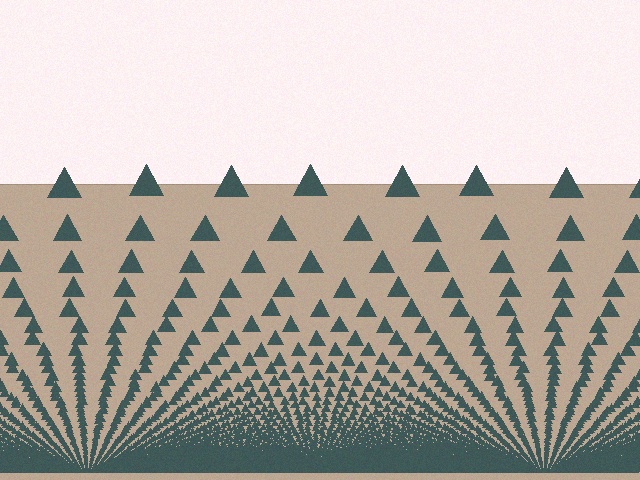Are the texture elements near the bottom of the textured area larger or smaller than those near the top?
Smaller. The gradient is inverted — elements near the bottom are smaller and denser.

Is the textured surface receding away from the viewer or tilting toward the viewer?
The surface appears to tilt toward the viewer. Texture elements get larger and sparser toward the top.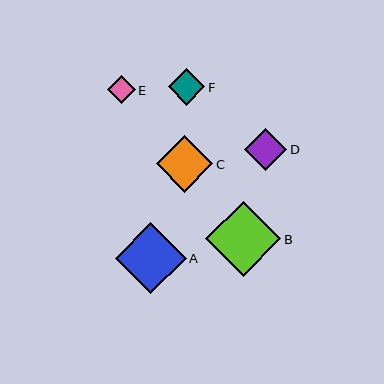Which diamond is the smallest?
Diamond E is the smallest with a size of approximately 28 pixels.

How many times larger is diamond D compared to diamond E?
Diamond D is approximately 1.5 times the size of diamond E.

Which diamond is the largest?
Diamond B is the largest with a size of approximately 75 pixels.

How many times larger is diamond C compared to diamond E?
Diamond C is approximately 2.0 times the size of diamond E.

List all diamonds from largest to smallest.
From largest to smallest: B, A, C, D, F, E.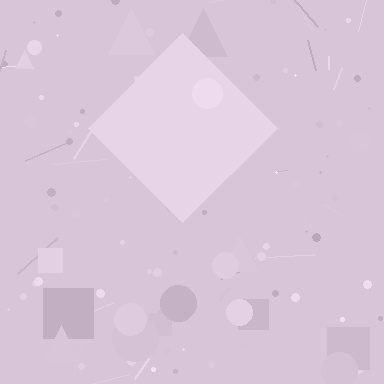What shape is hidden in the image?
A diamond is hidden in the image.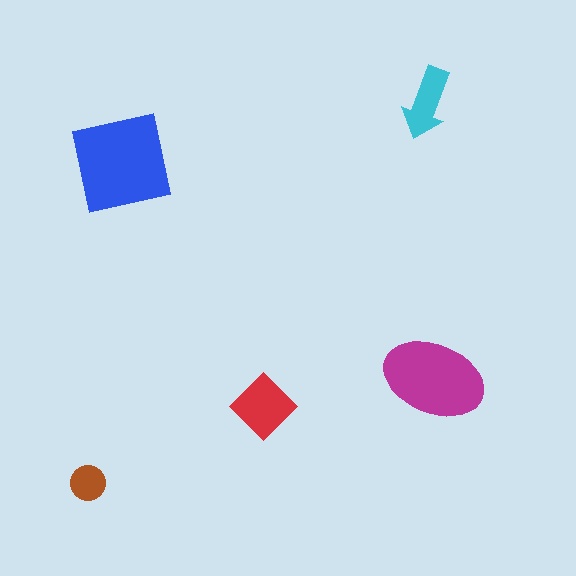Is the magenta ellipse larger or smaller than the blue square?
Smaller.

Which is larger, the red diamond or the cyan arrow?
The red diamond.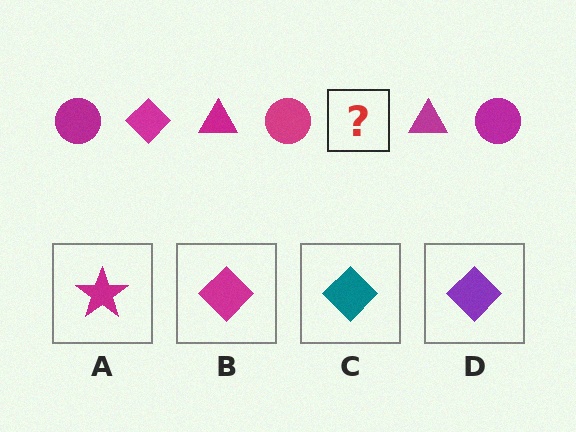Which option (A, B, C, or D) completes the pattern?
B.